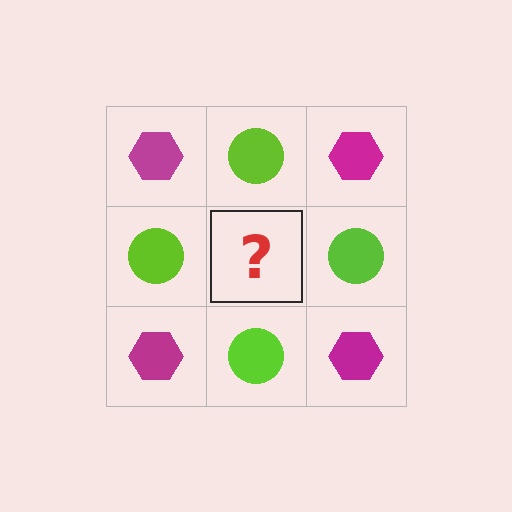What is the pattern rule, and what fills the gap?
The rule is that it alternates magenta hexagon and lime circle in a checkerboard pattern. The gap should be filled with a magenta hexagon.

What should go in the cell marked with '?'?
The missing cell should contain a magenta hexagon.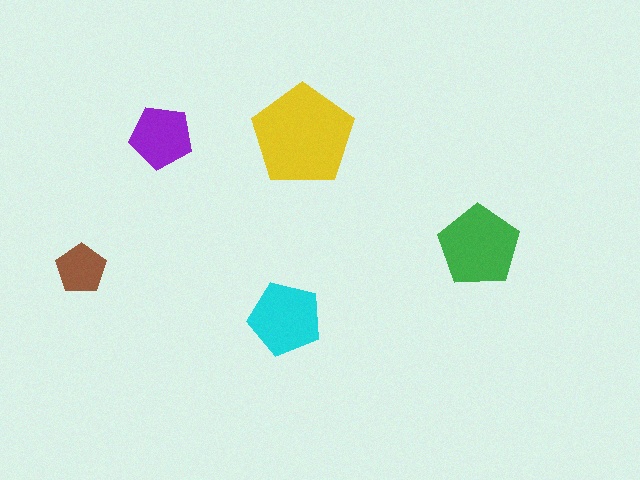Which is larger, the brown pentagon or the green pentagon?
The green one.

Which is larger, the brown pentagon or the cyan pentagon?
The cyan one.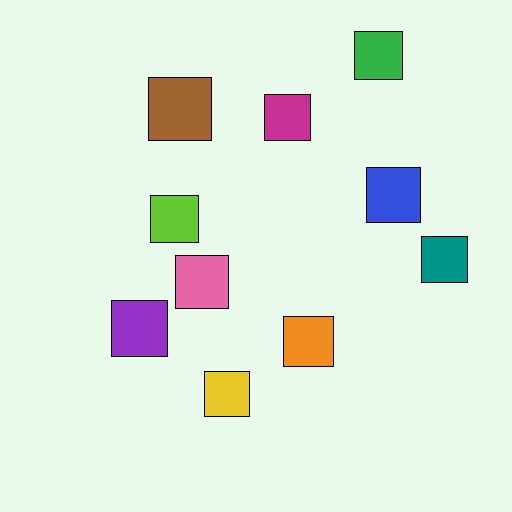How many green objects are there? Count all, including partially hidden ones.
There is 1 green object.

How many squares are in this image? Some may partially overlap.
There are 10 squares.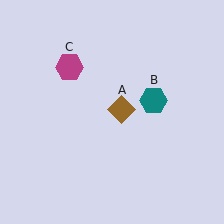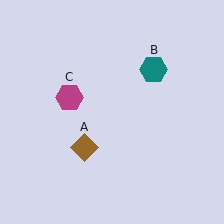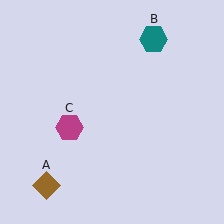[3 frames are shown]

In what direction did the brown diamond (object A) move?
The brown diamond (object A) moved down and to the left.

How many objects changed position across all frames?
3 objects changed position: brown diamond (object A), teal hexagon (object B), magenta hexagon (object C).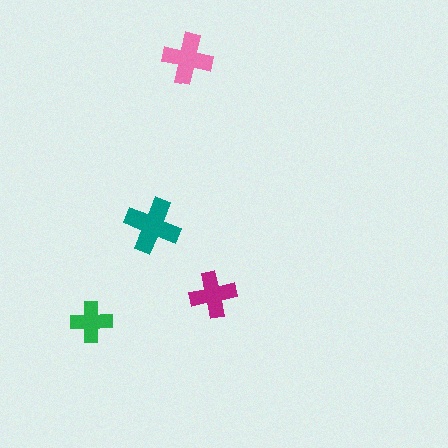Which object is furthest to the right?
The magenta cross is rightmost.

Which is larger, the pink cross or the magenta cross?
The pink one.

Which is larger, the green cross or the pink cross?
The pink one.